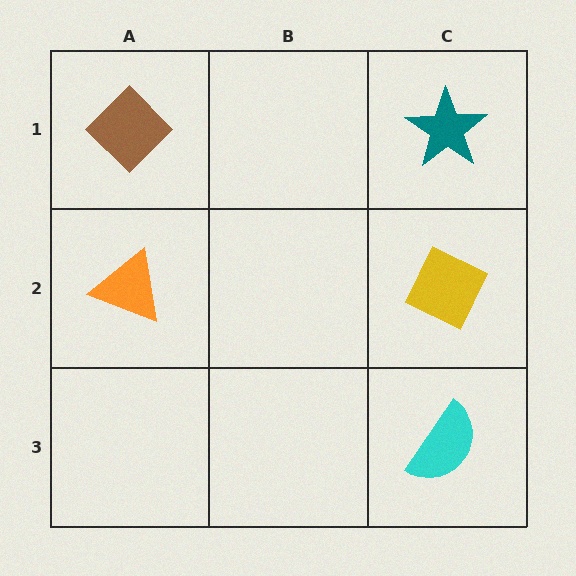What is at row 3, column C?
A cyan semicircle.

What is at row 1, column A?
A brown diamond.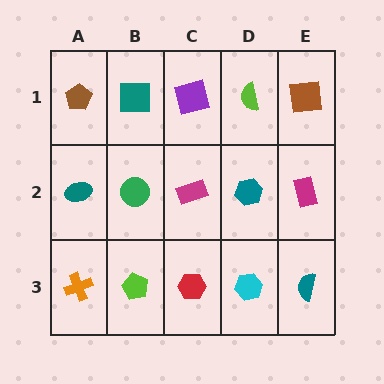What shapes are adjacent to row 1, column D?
A teal hexagon (row 2, column D), a purple square (row 1, column C), a brown square (row 1, column E).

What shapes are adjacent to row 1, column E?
A magenta rectangle (row 2, column E), a lime semicircle (row 1, column D).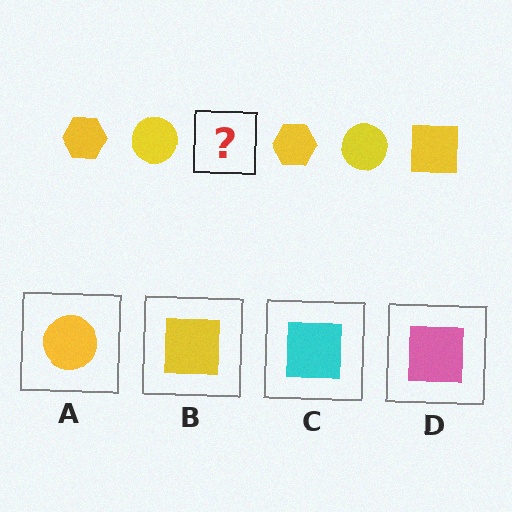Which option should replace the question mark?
Option B.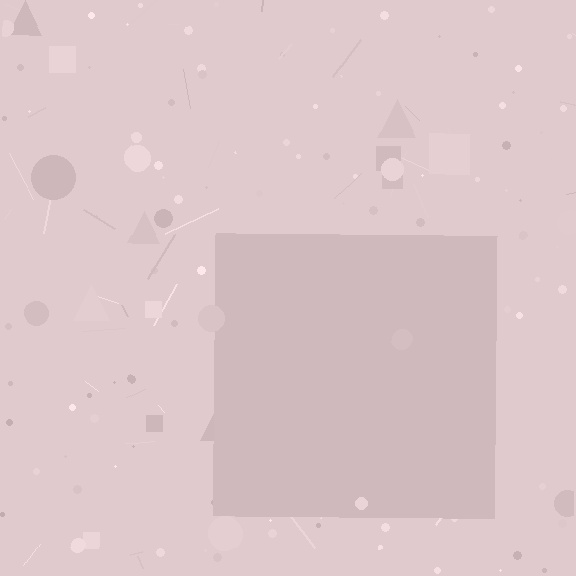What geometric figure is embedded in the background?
A square is embedded in the background.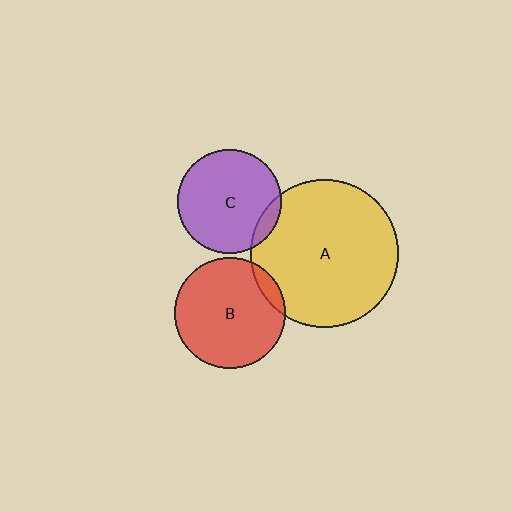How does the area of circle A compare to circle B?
Approximately 1.8 times.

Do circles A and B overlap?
Yes.